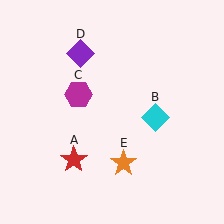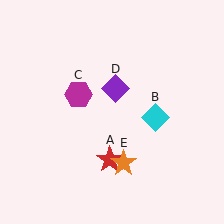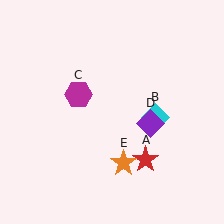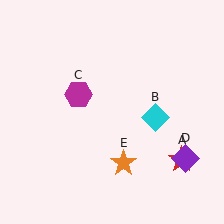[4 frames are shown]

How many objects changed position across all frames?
2 objects changed position: red star (object A), purple diamond (object D).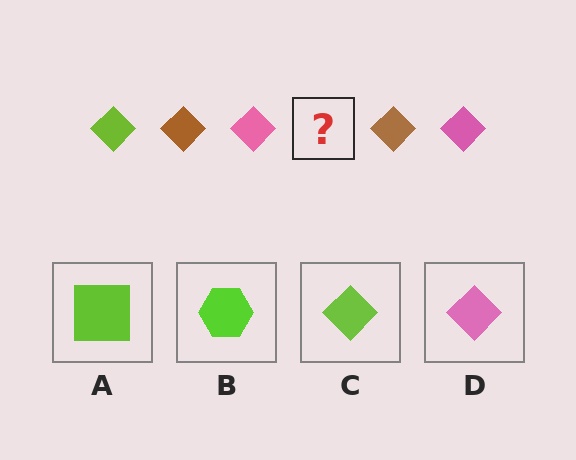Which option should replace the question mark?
Option C.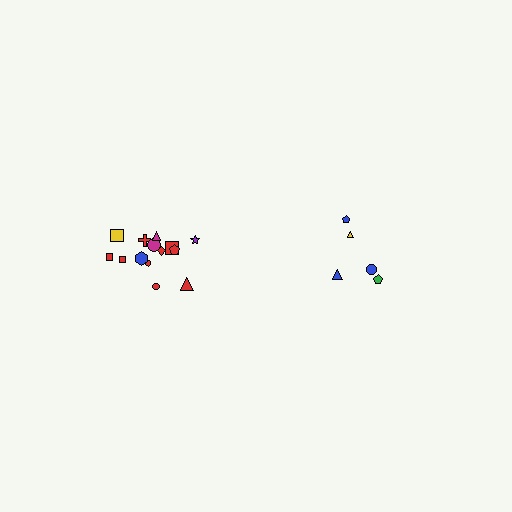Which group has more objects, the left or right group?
The left group.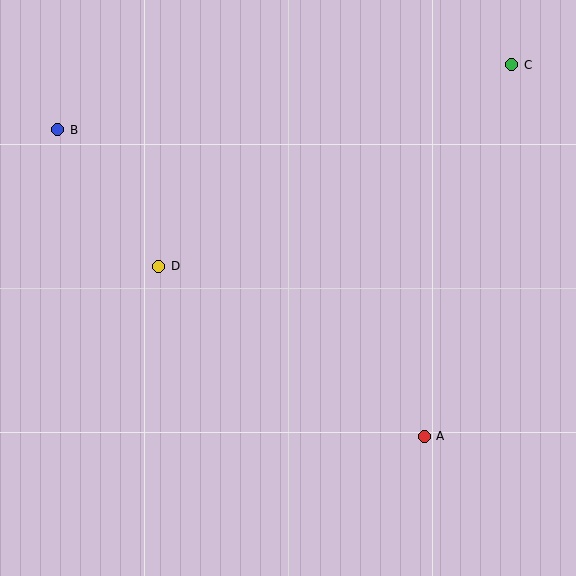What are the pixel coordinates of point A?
Point A is at (424, 436).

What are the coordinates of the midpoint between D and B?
The midpoint between D and B is at (108, 198).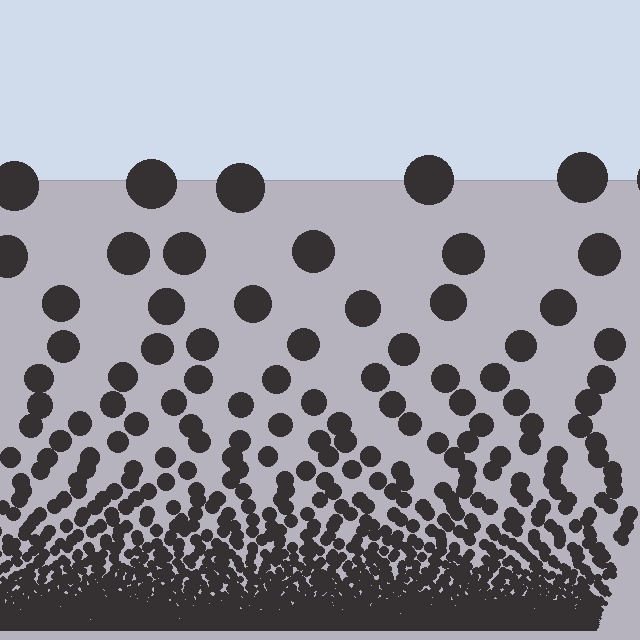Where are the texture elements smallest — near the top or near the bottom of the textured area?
Near the bottom.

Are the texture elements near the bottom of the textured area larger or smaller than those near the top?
Smaller. The gradient is inverted — elements near the bottom are smaller and denser.